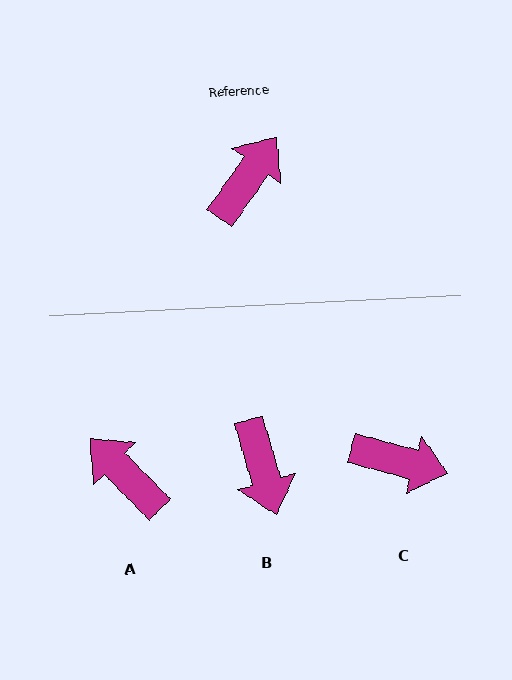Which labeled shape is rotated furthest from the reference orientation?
B, about 128 degrees away.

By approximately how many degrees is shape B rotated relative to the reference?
Approximately 128 degrees clockwise.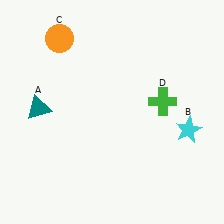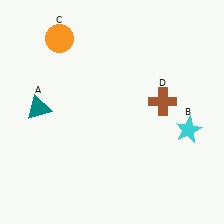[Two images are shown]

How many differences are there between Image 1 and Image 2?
There is 1 difference between the two images.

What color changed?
The cross (D) changed from green in Image 1 to brown in Image 2.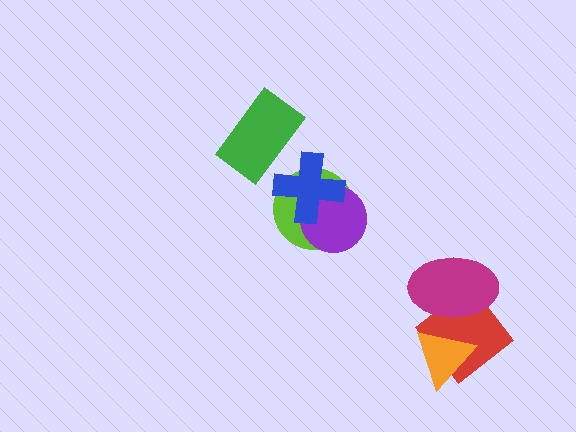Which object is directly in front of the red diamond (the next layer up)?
The orange triangle is directly in front of the red diamond.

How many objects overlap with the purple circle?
2 objects overlap with the purple circle.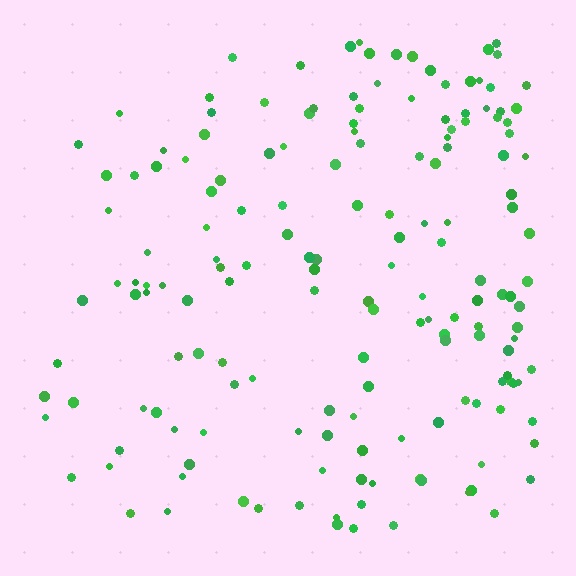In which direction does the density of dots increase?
From left to right, with the right side densest.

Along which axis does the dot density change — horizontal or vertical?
Horizontal.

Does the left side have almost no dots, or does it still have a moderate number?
Still a moderate number, just noticeably fewer than the right.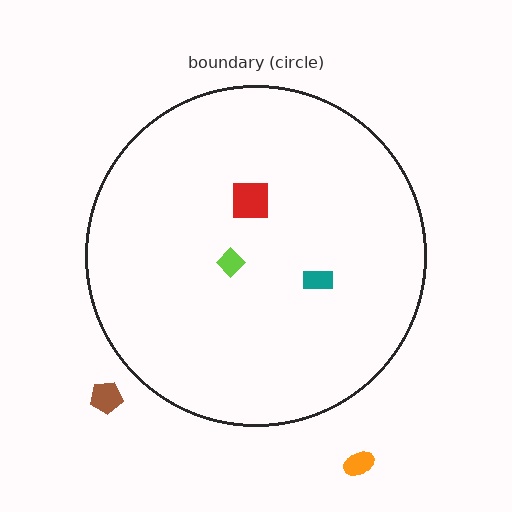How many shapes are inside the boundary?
3 inside, 2 outside.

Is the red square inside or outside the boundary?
Inside.